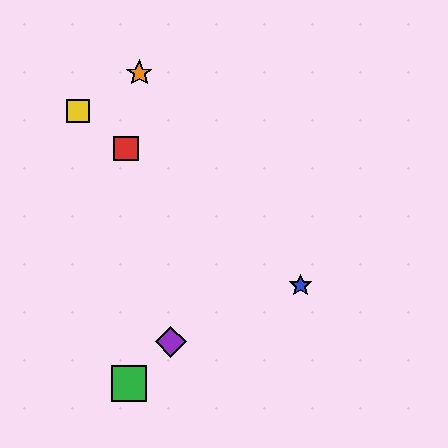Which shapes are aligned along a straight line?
The red square, the blue star, the yellow square are aligned along a straight line.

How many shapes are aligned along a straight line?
3 shapes (the red square, the blue star, the yellow square) are aligned along a straight line.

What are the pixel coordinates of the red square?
The red square is at (126, 149).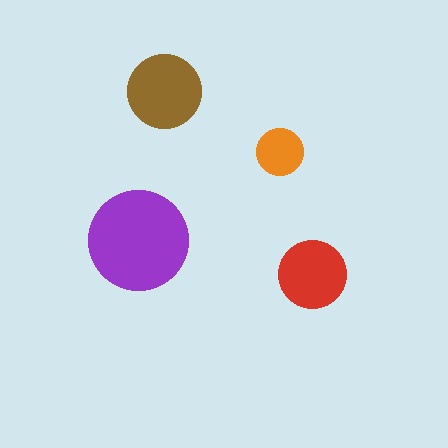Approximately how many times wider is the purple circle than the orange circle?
About 2 times wider.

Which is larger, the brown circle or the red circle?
The brown one.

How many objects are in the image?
There are 4 objects in the image.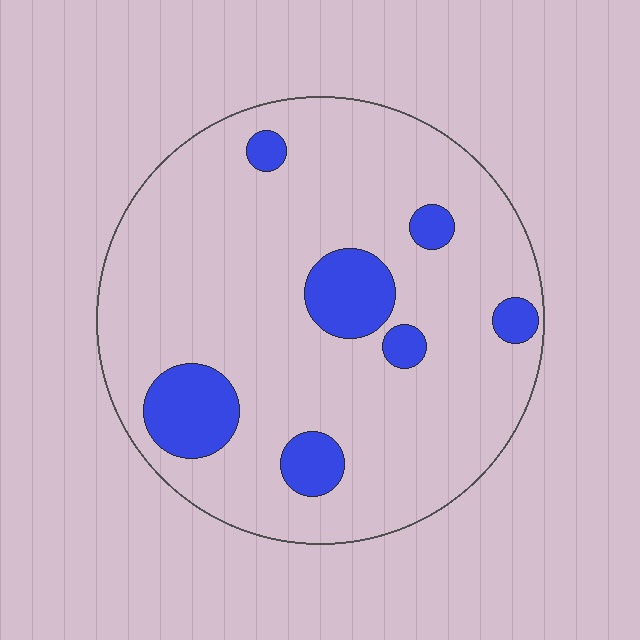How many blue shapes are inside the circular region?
7.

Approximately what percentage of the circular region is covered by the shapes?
Approximately 15%.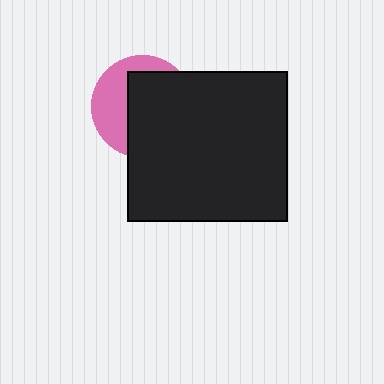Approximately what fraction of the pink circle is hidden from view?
Roughly 60% of the pink circle is hidden behind the black rectangle.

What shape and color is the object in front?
The object in front is a black rectangle.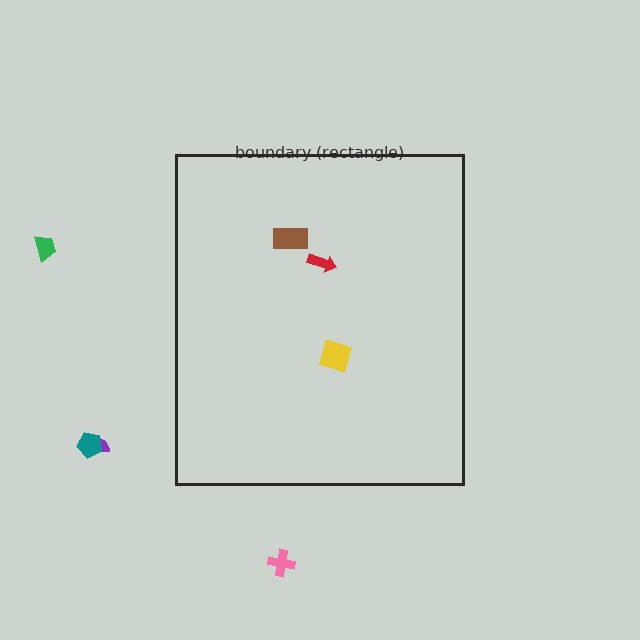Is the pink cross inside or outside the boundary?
Outside.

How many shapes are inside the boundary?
3 inside, 4 outside.